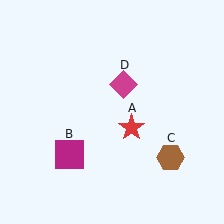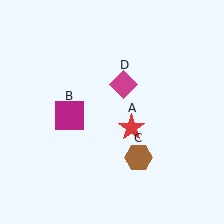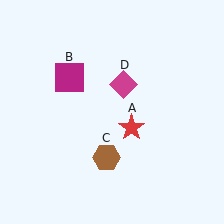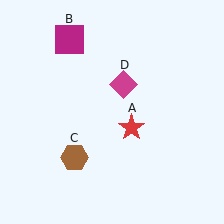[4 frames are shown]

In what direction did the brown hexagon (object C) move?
The brown hexagon (object C) moved left.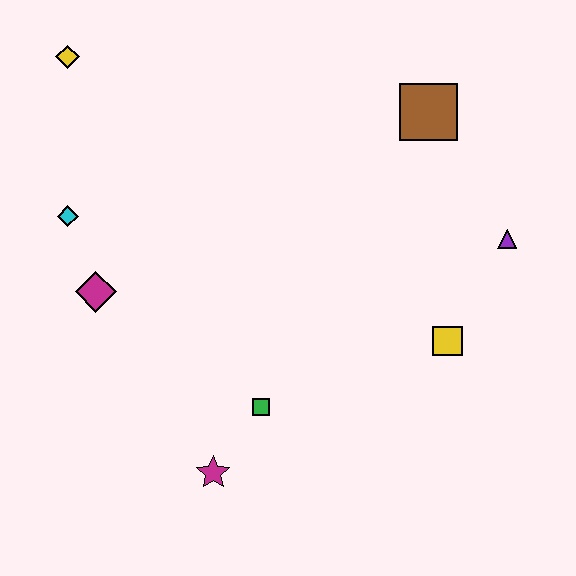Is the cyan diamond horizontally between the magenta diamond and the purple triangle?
No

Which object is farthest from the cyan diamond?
The purple triangle is farthest from the cyan diamond.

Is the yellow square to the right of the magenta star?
Yes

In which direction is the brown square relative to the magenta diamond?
The brown square is to the right of the magenta diamond.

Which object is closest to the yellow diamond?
The cyan diamond is closest to the yellow diamond.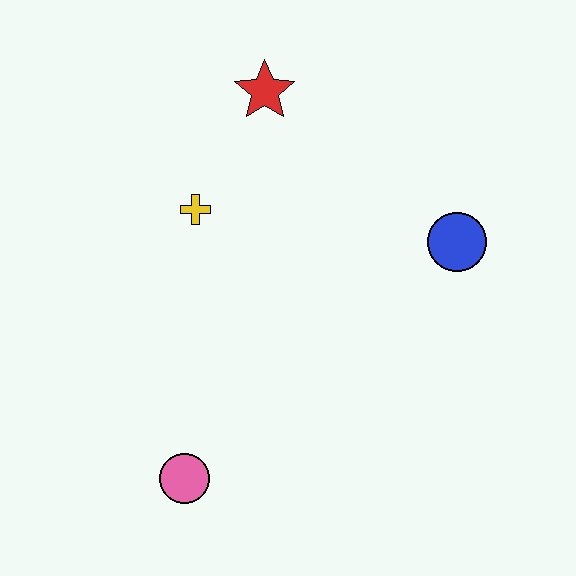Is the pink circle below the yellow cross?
Yes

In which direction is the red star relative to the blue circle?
The red star is to the left of the blue circle.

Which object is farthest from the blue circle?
The pink circle is farthest from the blue circle.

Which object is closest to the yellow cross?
The red star is closest to the yellow cross.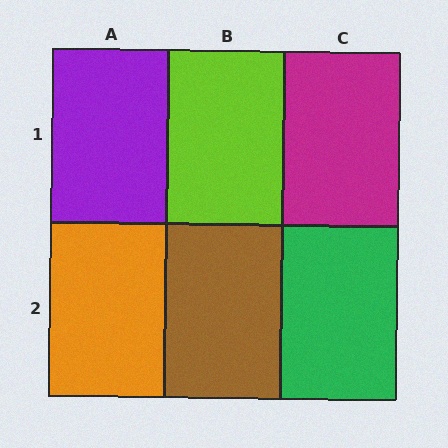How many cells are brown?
1 cell is brown.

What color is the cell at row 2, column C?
Green.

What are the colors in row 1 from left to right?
Purple, lime, magenta.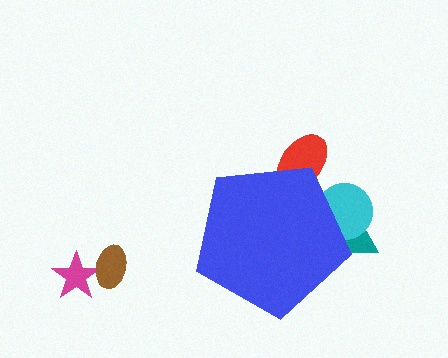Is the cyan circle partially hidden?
Yes, the cyan circle is partially hidden behind the blue pentagon.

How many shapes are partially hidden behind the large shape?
3 shapes are partially hidden.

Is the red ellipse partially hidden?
Yes, the red ellipse is partially hidden behind the blue pentagon.